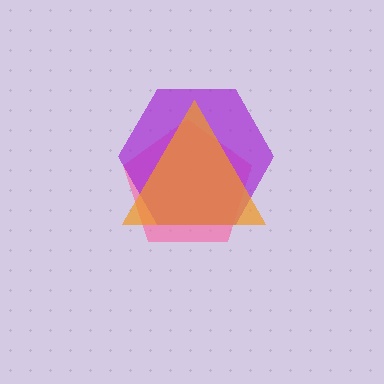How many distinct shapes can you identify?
There are 3 distinct shapes: a pink pentagon, a purple hexagon, an orange triangle.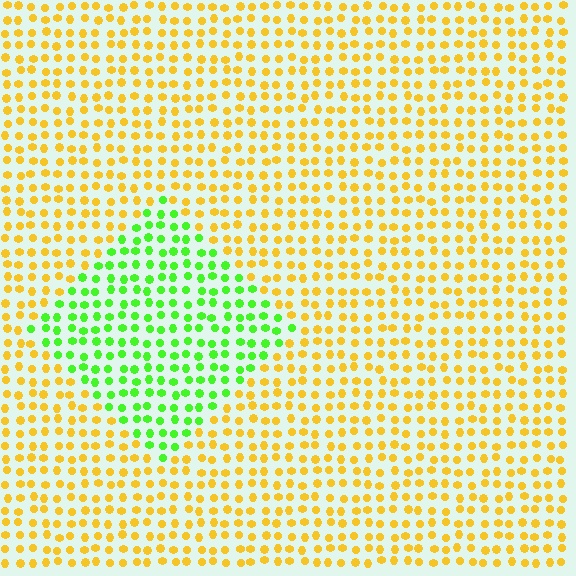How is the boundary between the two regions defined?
The boundary is defined purely by a slight shift in hue (about 66 degrees). Spacing, size, and orientation are identical on both sides.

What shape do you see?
I see a diamond.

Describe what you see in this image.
The image is filled with small yellow elements in a uniform arrangement. A diamond-shaped region is visible where the elements are tinted to a slightly different hue, forming a subtle color boundary.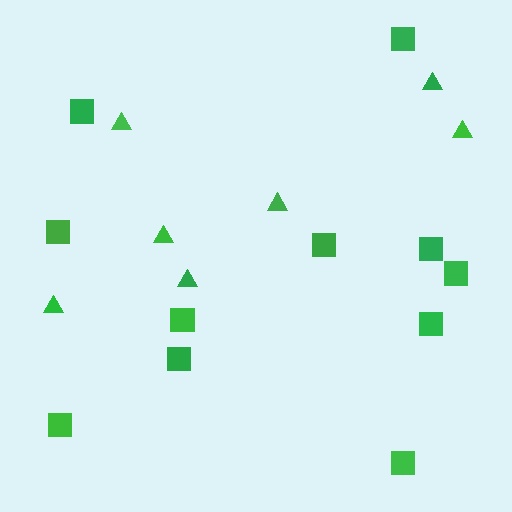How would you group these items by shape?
There are 2 groups: one group of triangles (7) and one group of squares (11).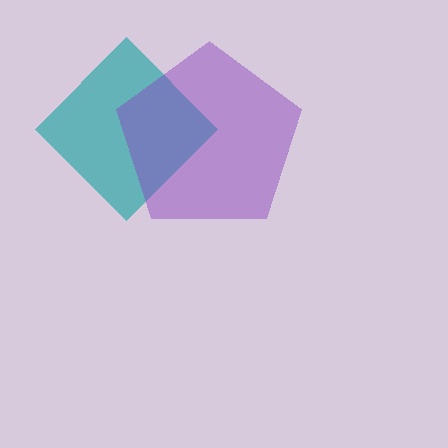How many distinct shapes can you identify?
There are 2 distinct shapes: a teal diamond, a purple pentagon.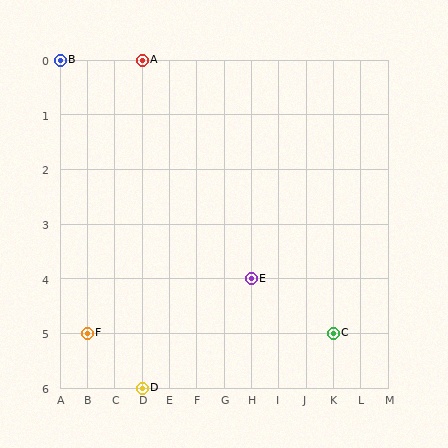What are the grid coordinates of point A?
Point A is at grid coordinates (D, 0).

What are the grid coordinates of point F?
Point F is at grid coordinates (B, 5).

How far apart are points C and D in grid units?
Points C and D are 7 columns and 1 row apart (about 7.1 grid units diagonally).